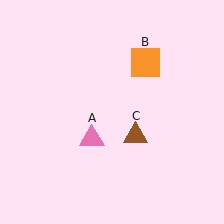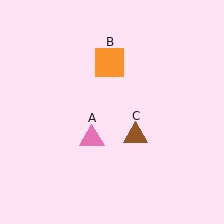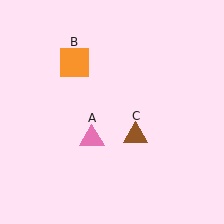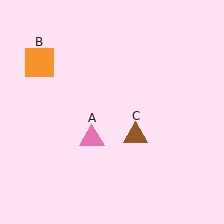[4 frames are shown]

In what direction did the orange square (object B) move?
The orange square (object B) moved left.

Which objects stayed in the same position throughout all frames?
Pink triangle (object A) and brown triangle (object C) remained stationary.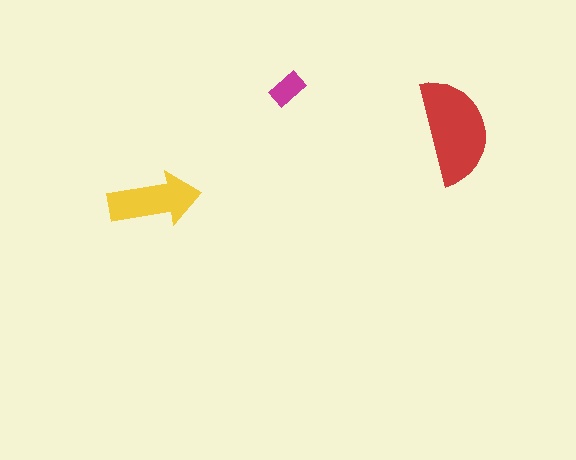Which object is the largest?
The red semicircle.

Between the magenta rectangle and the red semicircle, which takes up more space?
The red semicircle.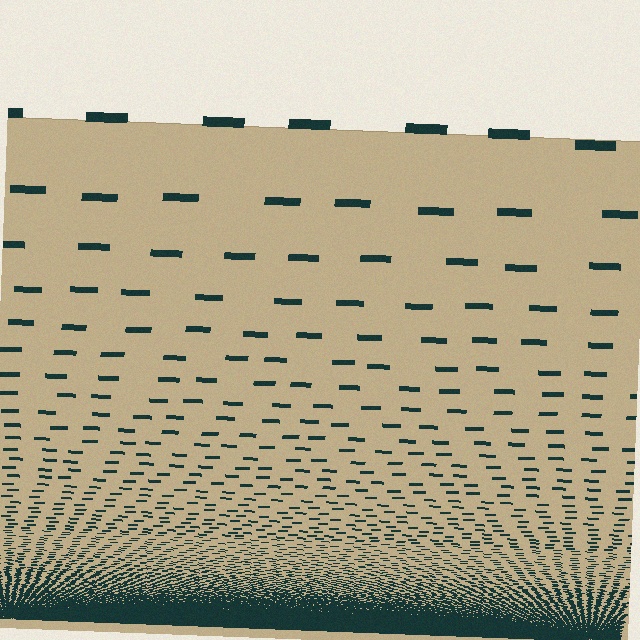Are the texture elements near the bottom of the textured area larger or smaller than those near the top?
Smaller. The gradient is inverted — elements near the bottom are smaller and denser.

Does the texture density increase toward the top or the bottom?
Density increases toward the bottom.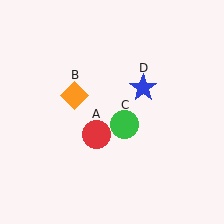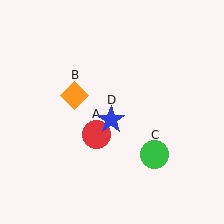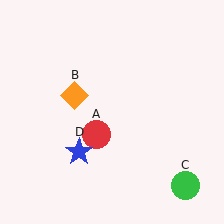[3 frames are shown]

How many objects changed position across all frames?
2 objects changed position: green circle (object C), blue star (object D).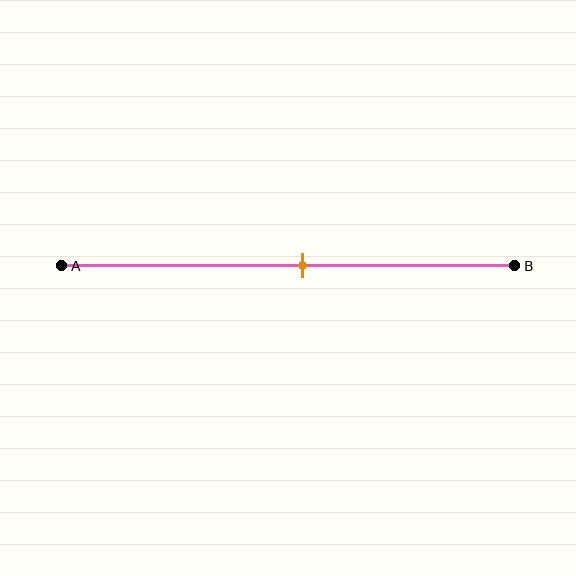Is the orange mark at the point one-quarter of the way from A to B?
No, the mark is at about 55% from A, not at the 25% one-quarter point.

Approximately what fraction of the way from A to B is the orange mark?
The orange mark is approximately 55% of the way from A to B.